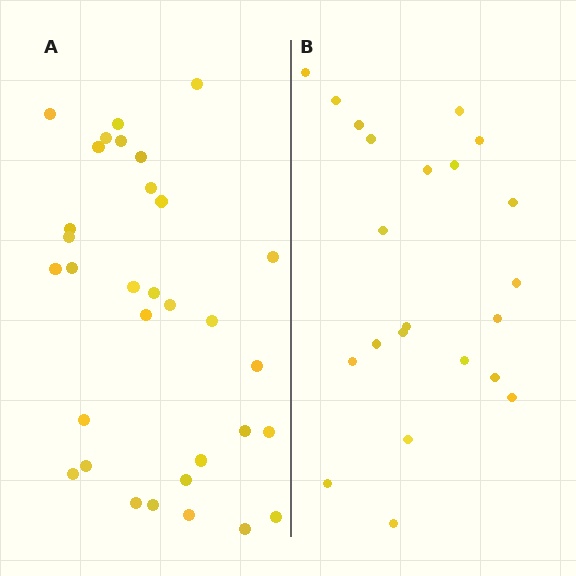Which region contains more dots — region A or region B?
Region A (the left region) has more dots.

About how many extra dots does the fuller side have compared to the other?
Region A has roughly 10 or so more dots than region B.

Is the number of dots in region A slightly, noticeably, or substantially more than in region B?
Region A has substantially more. The ratio is roughly 1.5 to 1.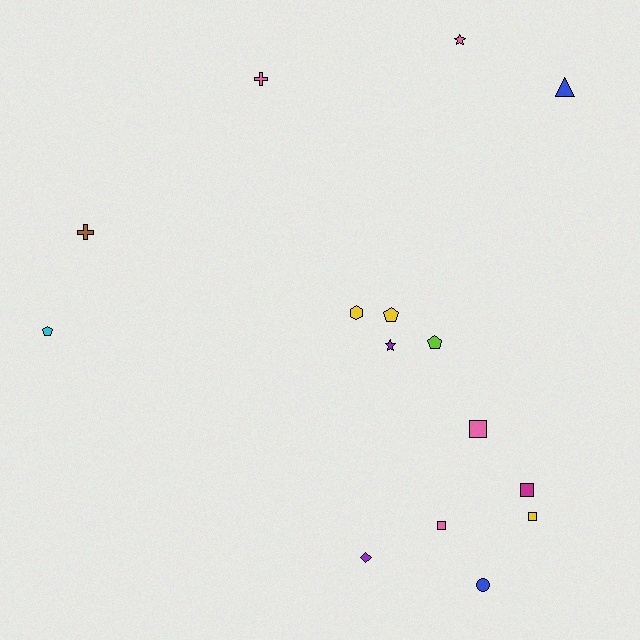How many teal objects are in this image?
There are no teal objects.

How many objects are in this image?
There are 15 objects.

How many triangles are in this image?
There is 1 triangle.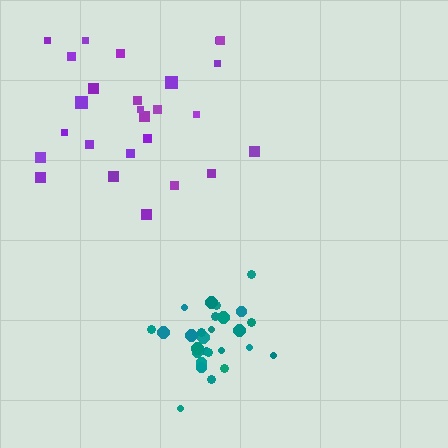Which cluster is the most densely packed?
Teal.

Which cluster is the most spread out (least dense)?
Purple.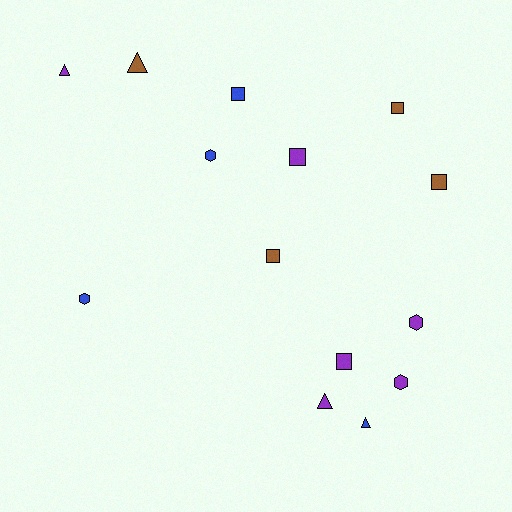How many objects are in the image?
There are 14 objects.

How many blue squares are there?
There is 1 blue square.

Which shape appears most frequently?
Square, with 6 objects.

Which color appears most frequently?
Purple, with 6 objects.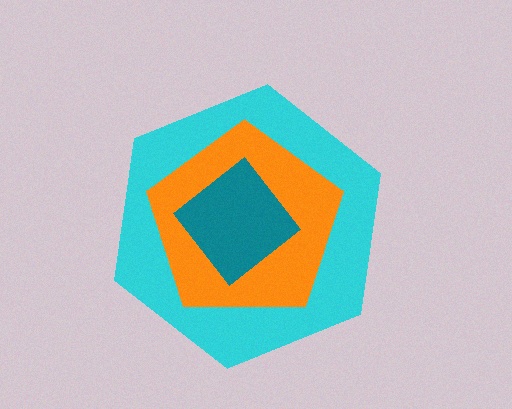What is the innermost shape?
The teal diamond.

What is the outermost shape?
The cyan hexagon.